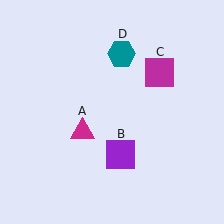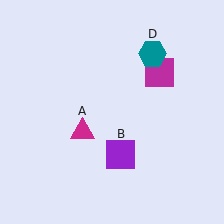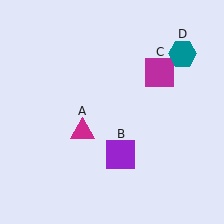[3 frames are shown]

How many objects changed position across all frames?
1 object changed position: teal hexagon (object D).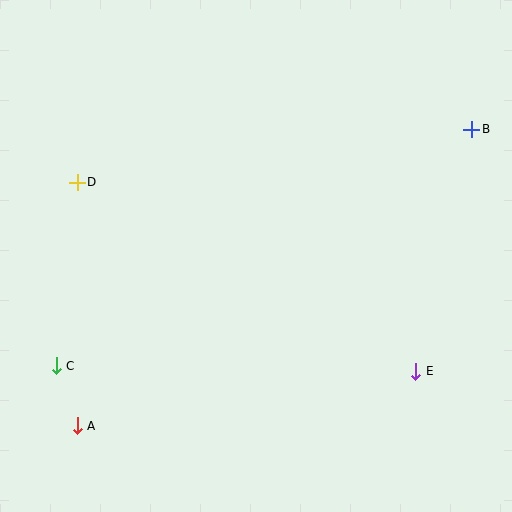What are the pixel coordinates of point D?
Point D is at (77, 182).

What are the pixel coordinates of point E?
Point E is at (416, 371).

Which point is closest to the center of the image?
Point D at (77, 182) is closest to the center.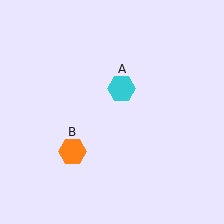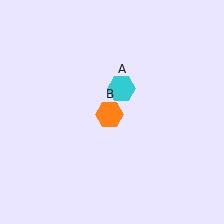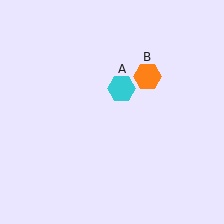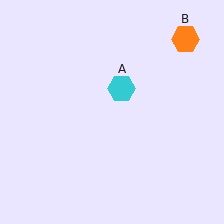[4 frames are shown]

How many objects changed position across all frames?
1 object changed position: orange hexagon (object B).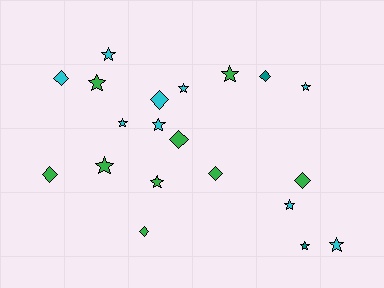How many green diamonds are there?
There are 5 green diamonds.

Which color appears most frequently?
Cyan, with 9 objects.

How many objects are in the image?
There are 20 objects.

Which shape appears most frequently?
Star, with 12 objects.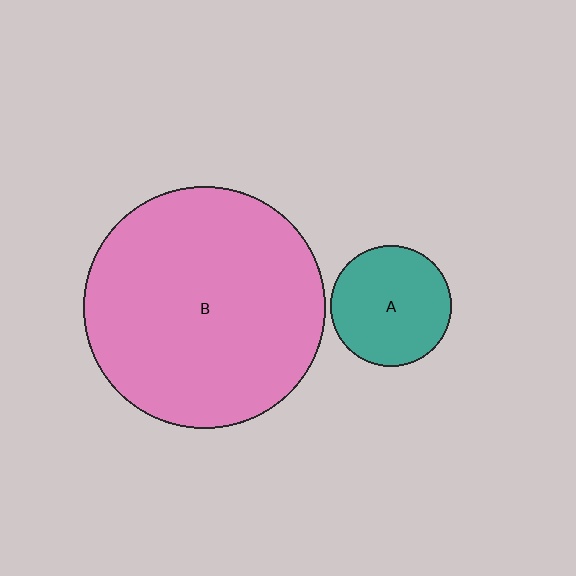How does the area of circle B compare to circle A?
Approximately 4.0 times.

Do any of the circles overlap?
No, none of the circles overlap.